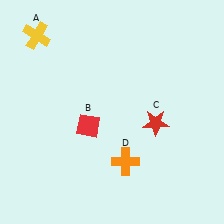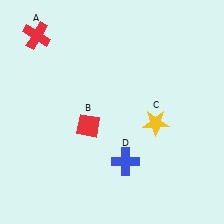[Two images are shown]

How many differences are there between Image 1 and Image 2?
There are 3 differences between the two images.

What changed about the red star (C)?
In Image 1, C is red. In Image 2, it changed to yellow.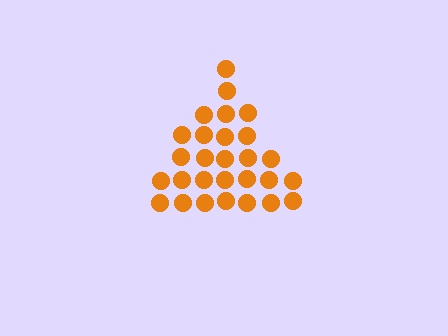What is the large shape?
The large shape is a triangle.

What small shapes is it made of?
It is made of small circles.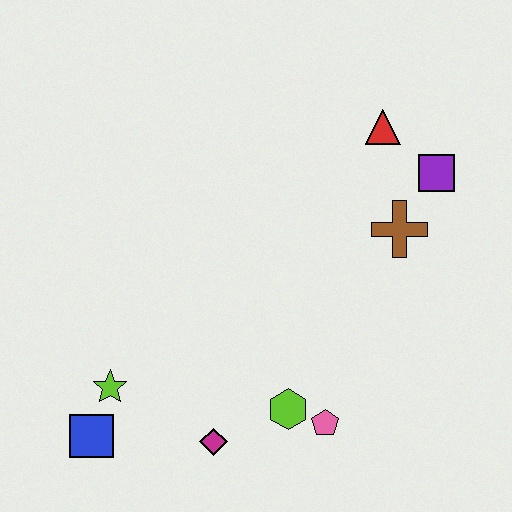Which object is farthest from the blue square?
The purple square is farthest from the blue square.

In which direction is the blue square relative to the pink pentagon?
The blue square is to the left of the pink pentagon.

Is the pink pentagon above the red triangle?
No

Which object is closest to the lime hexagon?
The pink pentagon is closest to the lime hexagon.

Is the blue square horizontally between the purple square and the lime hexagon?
No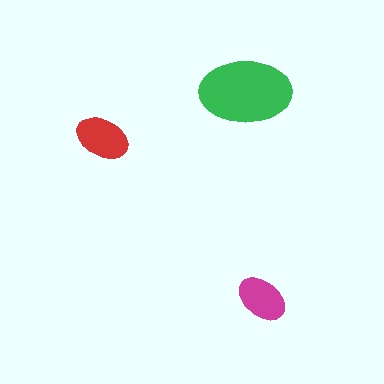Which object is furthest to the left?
The red ellipse is leftmost.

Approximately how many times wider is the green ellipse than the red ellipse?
About 1.5 times wider.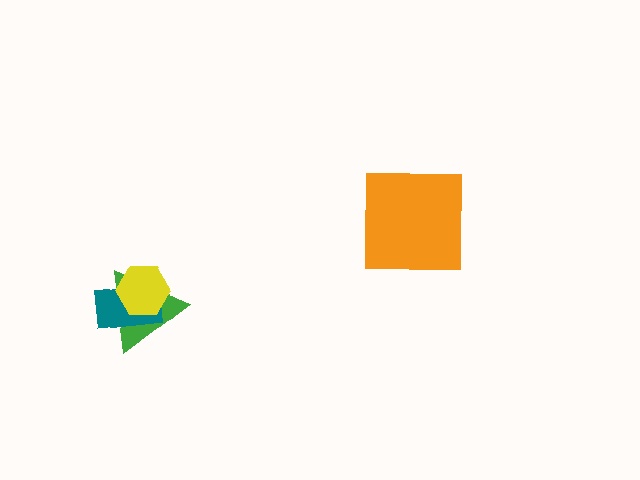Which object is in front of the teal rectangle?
The yellow hexagon is in front of the teal rectangle.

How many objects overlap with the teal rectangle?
2 objects overlap with the teal rectangle.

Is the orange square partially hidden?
No, no other shape covers it.